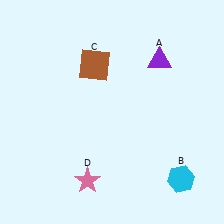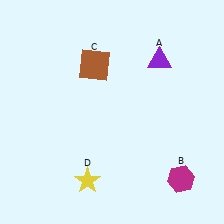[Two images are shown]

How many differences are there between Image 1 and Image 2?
There are 2 differences between the two images.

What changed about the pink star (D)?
In Image 1, D is pink. In Image 2, it changed to yellow.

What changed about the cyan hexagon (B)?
In Image 1, B is cyan. In Image 2, it changed to magenta.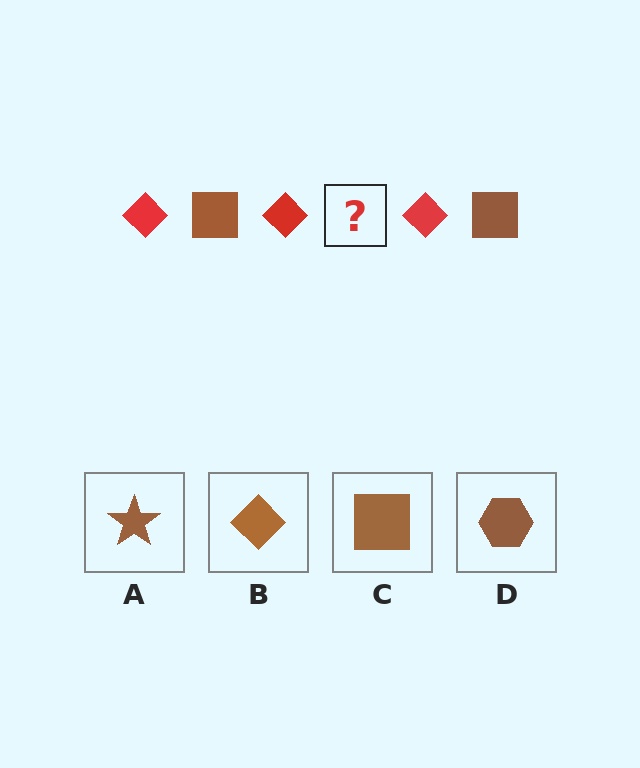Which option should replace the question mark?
Option C.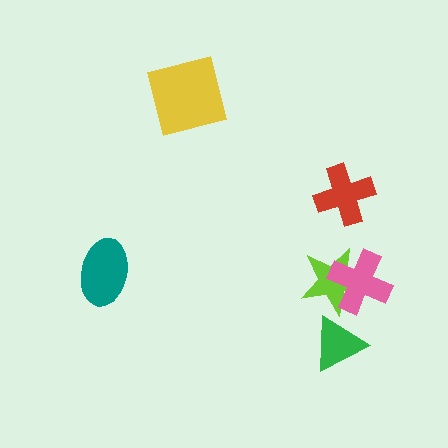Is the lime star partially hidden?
Yes, it is partially covered by another shape.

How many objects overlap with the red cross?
0 objects overlap with the red cross.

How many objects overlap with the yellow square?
0 objects overlap with the yellow square.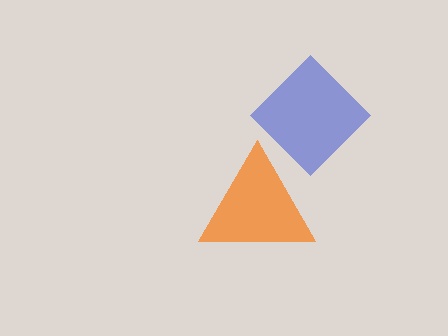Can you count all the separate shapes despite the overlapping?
Yes, there are 2 separate shapes.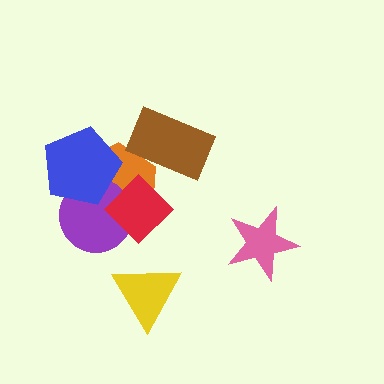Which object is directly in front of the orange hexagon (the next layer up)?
The purple circle is directly in front of the orange hexagon.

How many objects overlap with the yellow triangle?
0 objects overlap with the yellow triangle.